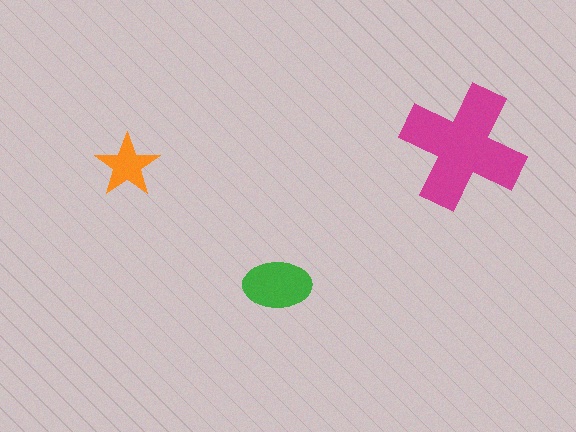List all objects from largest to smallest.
The magenta cross, the green ellipse, the orange star.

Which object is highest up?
The magenta cross is topmost.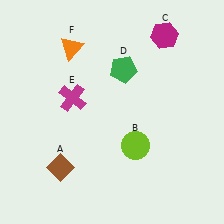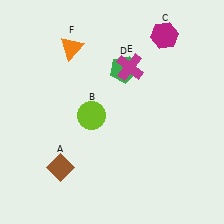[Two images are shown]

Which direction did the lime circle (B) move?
The lime circle (B) moved left.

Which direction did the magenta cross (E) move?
The magenta cross (E) moved right.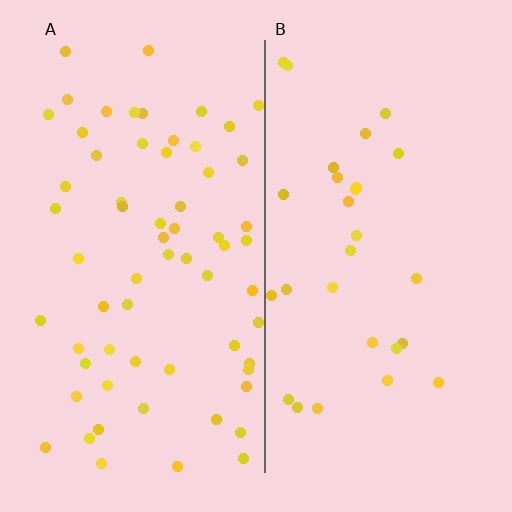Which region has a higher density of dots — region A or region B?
A (the left).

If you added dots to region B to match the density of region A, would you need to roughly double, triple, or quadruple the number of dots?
Approximately double.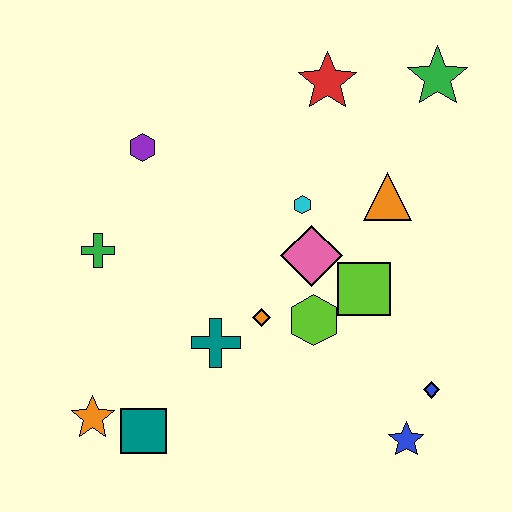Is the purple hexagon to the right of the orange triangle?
No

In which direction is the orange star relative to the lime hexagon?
The orange star is to the left of the lime hexagon.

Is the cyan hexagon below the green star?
Yes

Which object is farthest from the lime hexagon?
The green star is farthest from the lime hexagon.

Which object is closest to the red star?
The green star is closest to the red star.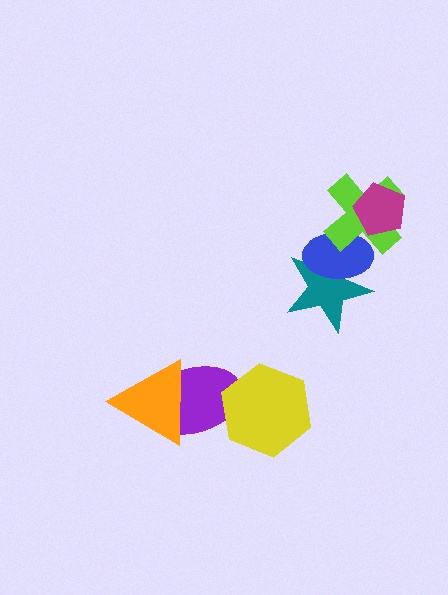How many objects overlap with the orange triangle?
1 object overlaps with the orange triangle.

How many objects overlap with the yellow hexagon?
1 object overlaps with the yellow hexagon.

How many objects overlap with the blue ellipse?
2 objects overlap with the blue ellipse.